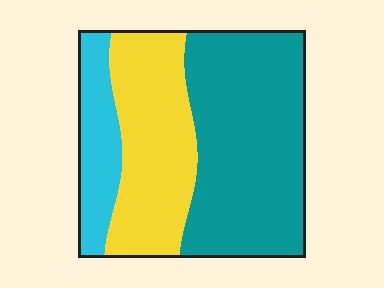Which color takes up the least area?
Cyan, at roughly 15%.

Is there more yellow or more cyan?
Yellow.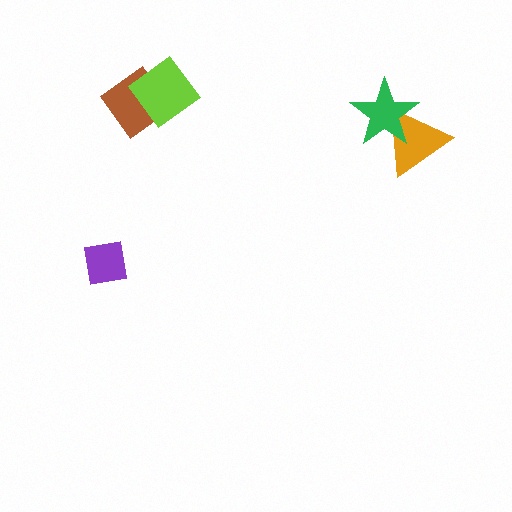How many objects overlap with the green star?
1 object overlaps with the green star.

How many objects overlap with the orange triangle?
1 object overlaps with the orange triangle.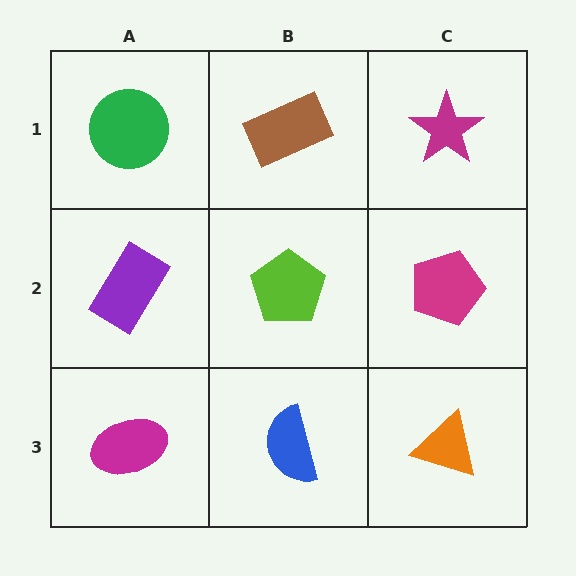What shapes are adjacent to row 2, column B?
A brown rectangle (row 1, column B), a blue semicircle (row 3, column B), a purple rectangle (row 2, column A), a magenta pentagon (row 2, column C).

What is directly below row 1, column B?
A lime pentagon.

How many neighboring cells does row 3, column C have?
2.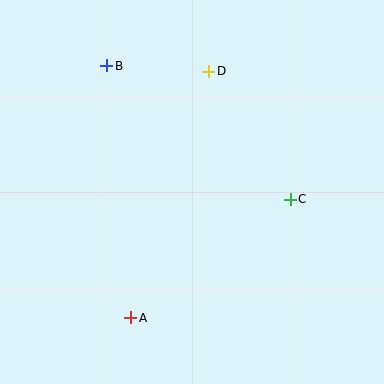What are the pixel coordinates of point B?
Point B is at (107, 66).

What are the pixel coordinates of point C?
Point C is at (290, 199).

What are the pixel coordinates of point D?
Point D is at (209, 71).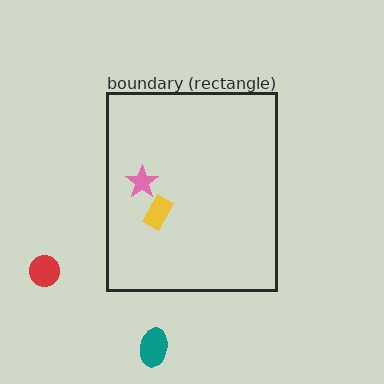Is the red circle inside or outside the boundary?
Outside.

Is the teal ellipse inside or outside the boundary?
Outside.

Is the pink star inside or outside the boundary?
Inside.